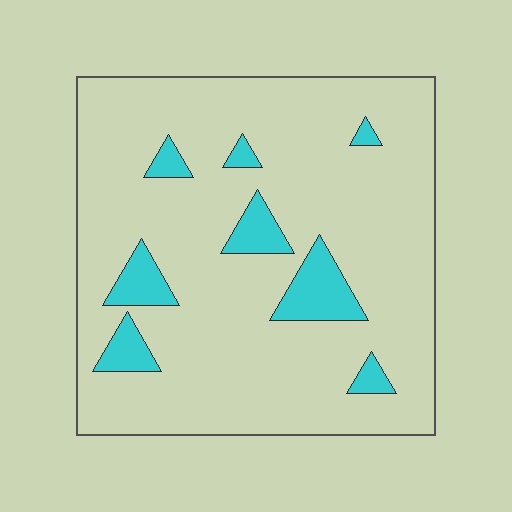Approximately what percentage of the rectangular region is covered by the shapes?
Approximately 10%.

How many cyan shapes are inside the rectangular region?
8.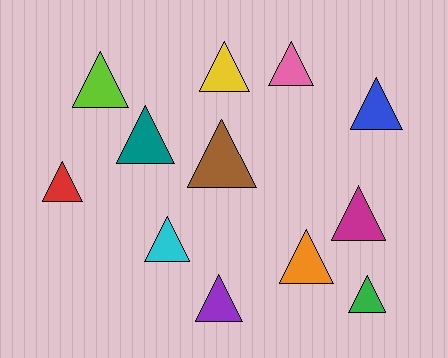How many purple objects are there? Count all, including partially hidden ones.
There is 1 purple object.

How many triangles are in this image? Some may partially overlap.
There are 12 triangles.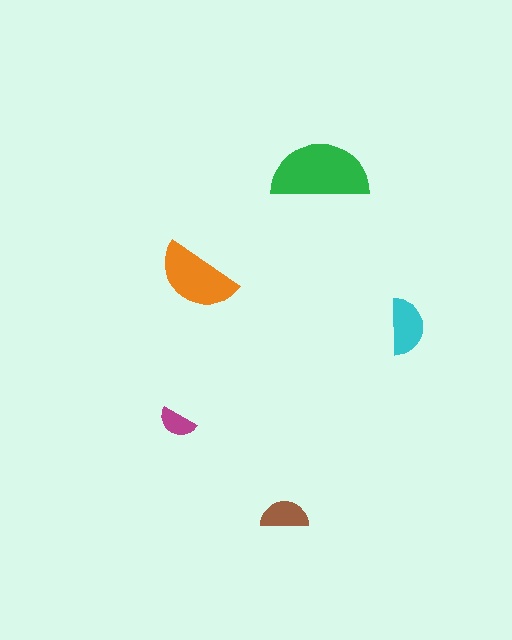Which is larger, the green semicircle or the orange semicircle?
The green one.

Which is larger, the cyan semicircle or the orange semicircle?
The orange one.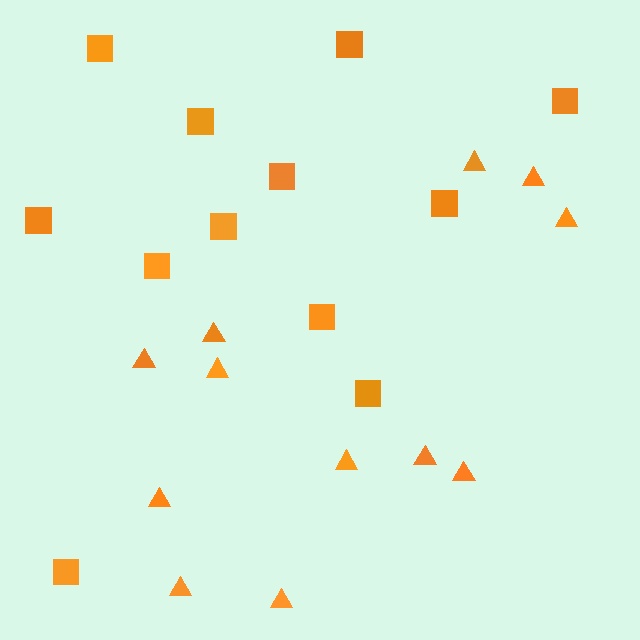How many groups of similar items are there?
There are 2 groups: one group of triangles (12) and one group of squares (12).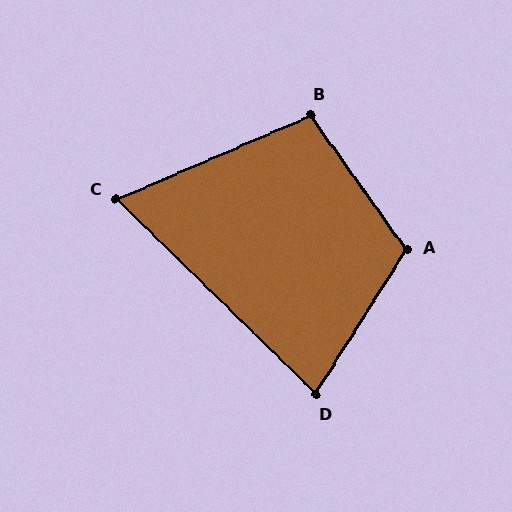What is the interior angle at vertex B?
Approximately 102 degrees (obtuse).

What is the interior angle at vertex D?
Approximately 78 degrees (acute).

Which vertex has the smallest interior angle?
C, at approximately 68 degrees.